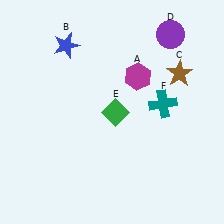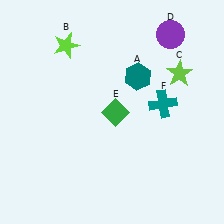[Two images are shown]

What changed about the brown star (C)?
In Image 1, C is brown. In Image 2, it changed to lime.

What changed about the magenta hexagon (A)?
In Image 1, A is magenta. In Image 2, it changed to teal.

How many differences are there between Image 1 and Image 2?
There are 3 differences between the two images.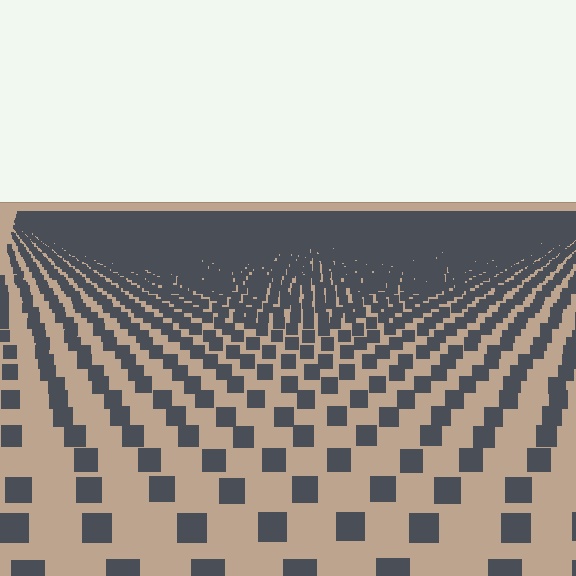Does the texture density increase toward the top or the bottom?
Density increases toward the top.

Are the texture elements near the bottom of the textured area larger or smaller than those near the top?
Larger. Near the bottom, elements are closer to the viewer and appear at a bigger on-screen size.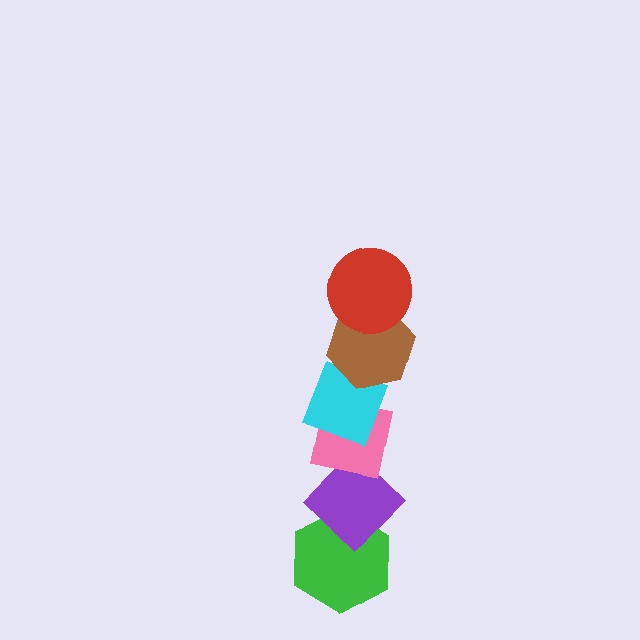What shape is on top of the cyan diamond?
The brown hexagon is on top of the cyan diamond.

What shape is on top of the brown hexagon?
The red circle is on top of the brown hexagon.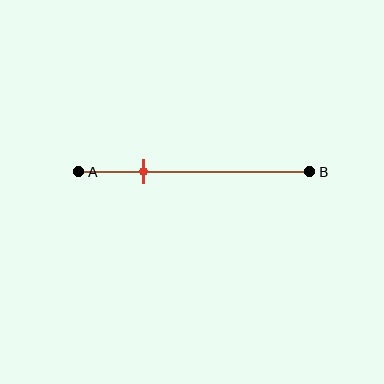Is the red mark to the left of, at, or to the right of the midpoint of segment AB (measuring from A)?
The red mark is to the left of the midpoint of segment AB.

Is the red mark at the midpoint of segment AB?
No, the mark is at about 30% from A, not at the 50% midpoint.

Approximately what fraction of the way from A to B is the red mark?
The red mark is approximately 30% of the way from A to B.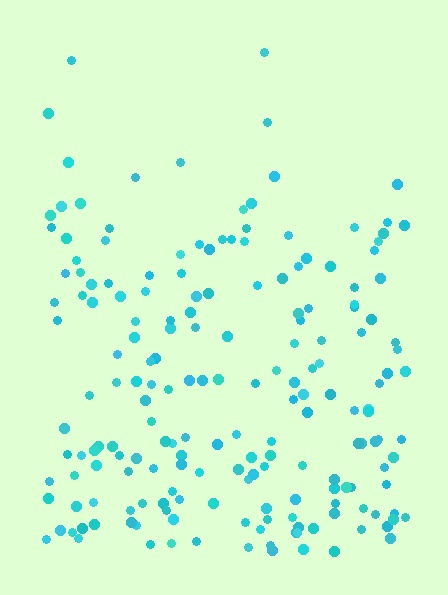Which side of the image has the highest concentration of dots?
The bottom.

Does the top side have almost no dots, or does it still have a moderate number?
Still a moderate number, just noticeably fewer than the bottom.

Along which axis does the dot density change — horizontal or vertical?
Vertical.